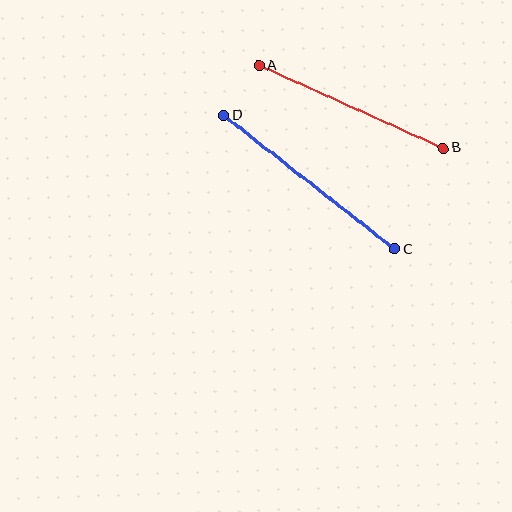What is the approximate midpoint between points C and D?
The midpoint is at approximately (309, 182) pixels.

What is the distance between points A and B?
The distance is approximately 202 pixels.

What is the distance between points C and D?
The distance is approximately 217 pixels.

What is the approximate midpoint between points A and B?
The midpoint is at approximately (351, 107) pixels.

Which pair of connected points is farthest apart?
Points C and D are farthest apart.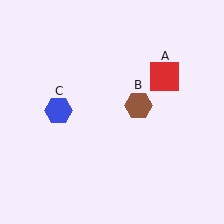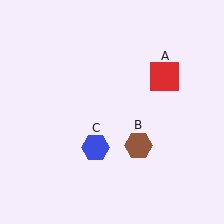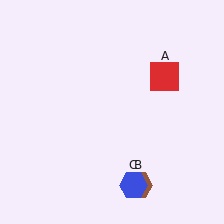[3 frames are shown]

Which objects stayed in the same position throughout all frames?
Red square (object A) remained stationary.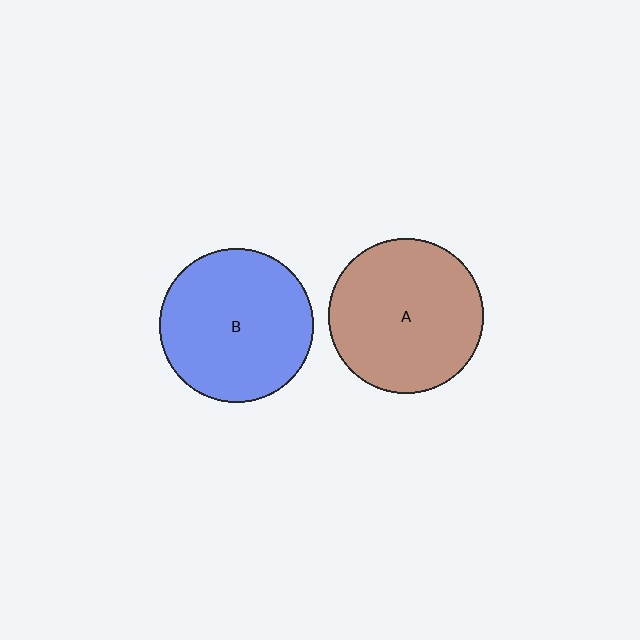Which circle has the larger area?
Circle A (brown).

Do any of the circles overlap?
No, none of the circles overlap.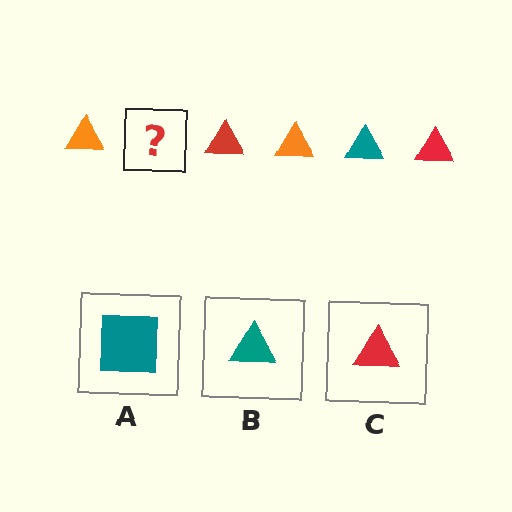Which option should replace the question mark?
Option B.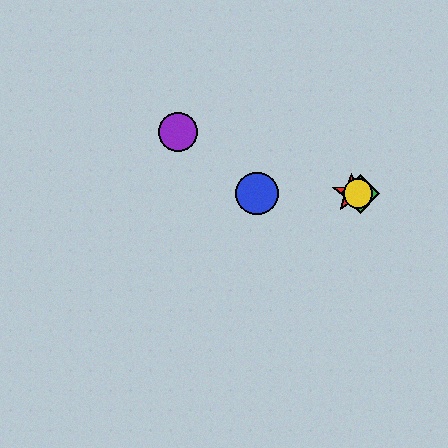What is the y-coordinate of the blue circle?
The blue circle is at y≈194.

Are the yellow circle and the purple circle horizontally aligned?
No, the yellow circle is at y≈194 and the purple circle is at y≈132.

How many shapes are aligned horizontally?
4 shapes (the red star, the blue circle, the green diamond, the yellow circle) are aligned horizontally.